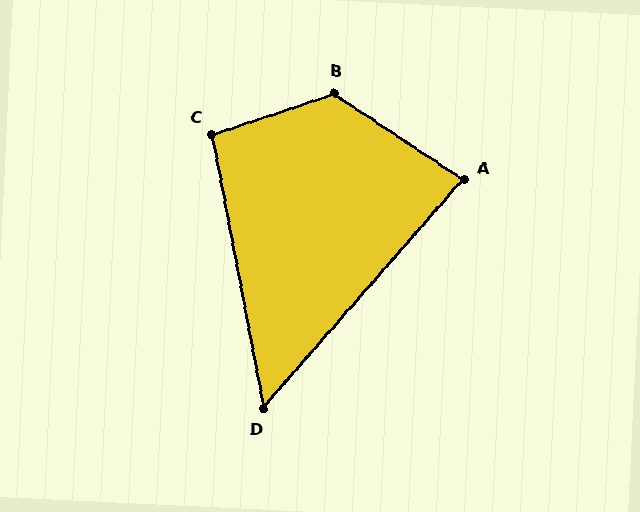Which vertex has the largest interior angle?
B, at approximately 128 degrees.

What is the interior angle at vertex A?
Approximately 82 degrees (acute).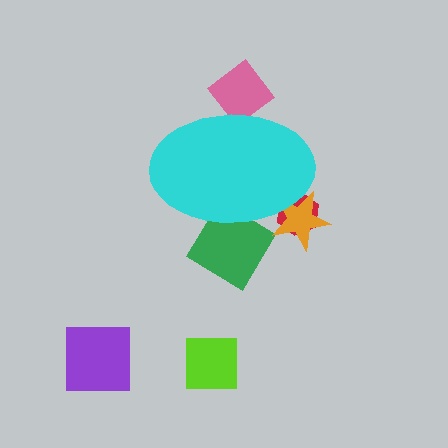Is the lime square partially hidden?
No, the lime square is fully visible.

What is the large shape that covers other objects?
A cyan ellipse.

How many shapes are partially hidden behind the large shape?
4 shapes are partially hidden.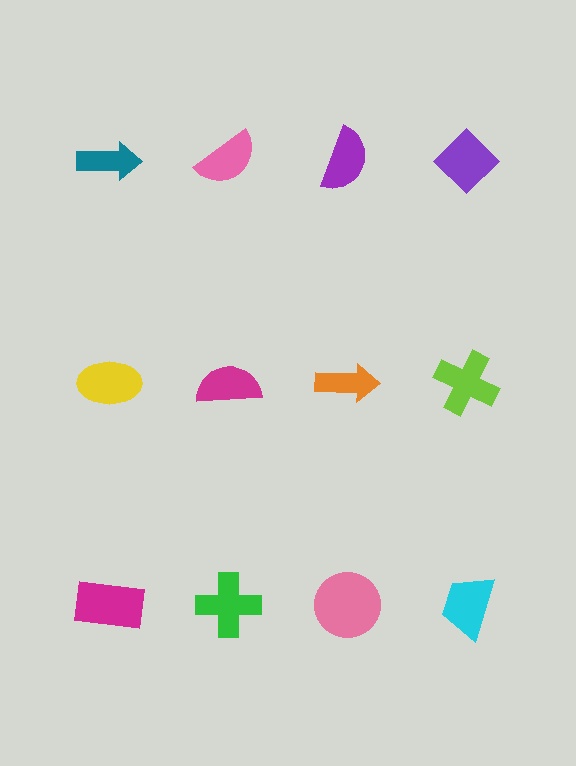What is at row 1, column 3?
A purple semicircle.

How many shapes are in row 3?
4 shapes.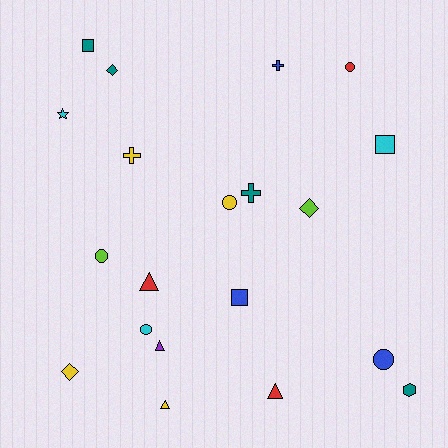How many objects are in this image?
There are 20 objects.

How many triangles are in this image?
There are 4 triangles.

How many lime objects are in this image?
There are 2 lime objects.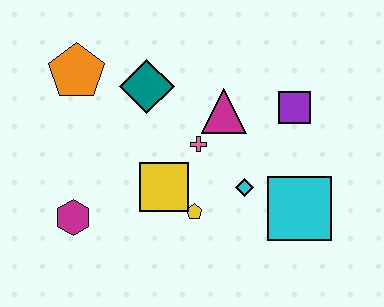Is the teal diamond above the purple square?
Yes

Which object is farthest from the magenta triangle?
The magenta hexagon is farthest from the magenta triangle.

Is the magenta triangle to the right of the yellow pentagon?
Yes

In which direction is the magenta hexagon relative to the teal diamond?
The magenta hexagon is below the teal diamond.